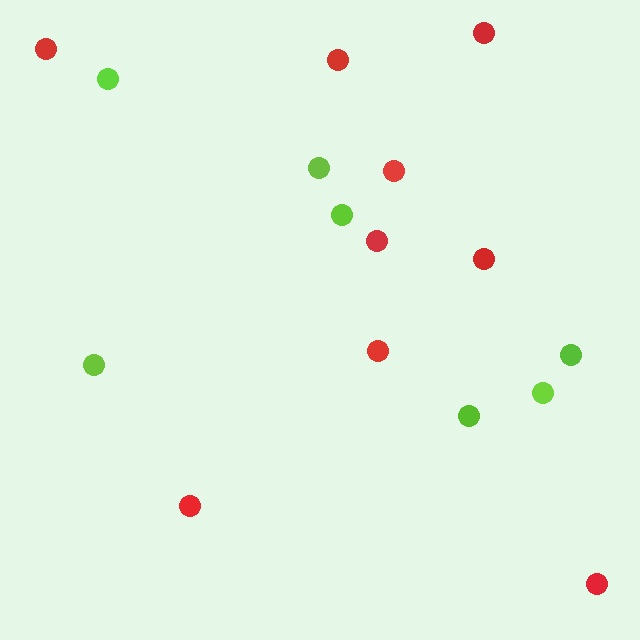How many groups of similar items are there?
There are 2 groups: one group of red circles (9) and one group of lime circles (7).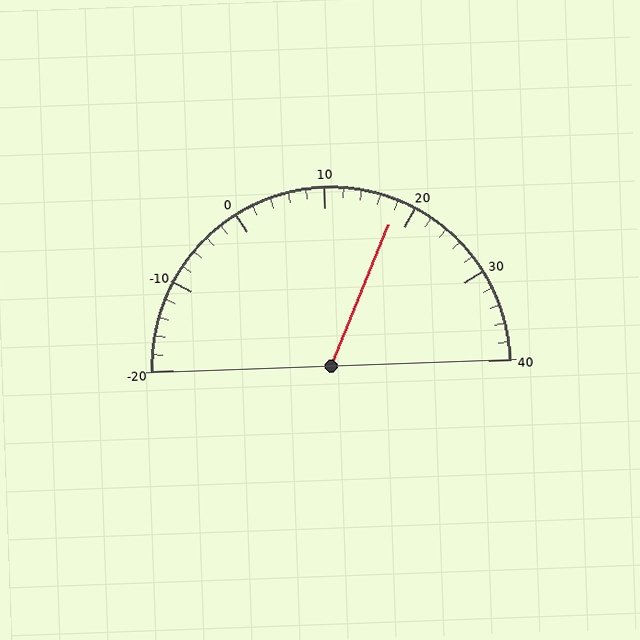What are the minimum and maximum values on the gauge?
The gauge ranges from -20 to 40.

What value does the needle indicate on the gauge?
The needle indicates approximately 18.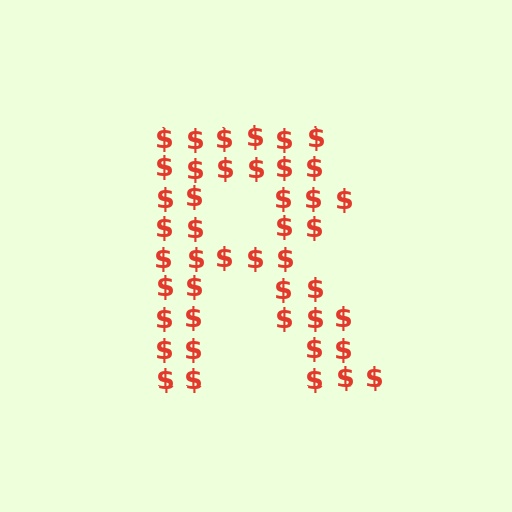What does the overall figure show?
The overall figure shows the letter R.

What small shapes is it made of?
It is made of small dollar signs.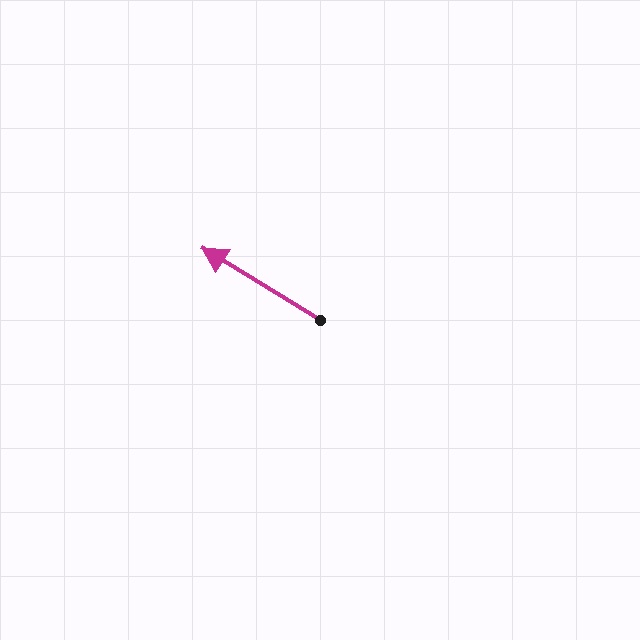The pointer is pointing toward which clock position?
Roughly 10 o'clock.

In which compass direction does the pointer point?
Northwest.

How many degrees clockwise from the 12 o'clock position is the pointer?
Approximately 301 degrees.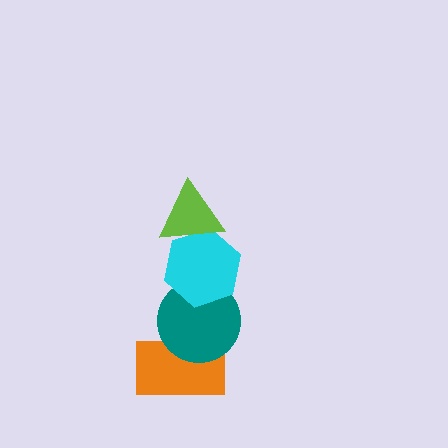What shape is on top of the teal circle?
The cyan hexagon is on top of the teal circle.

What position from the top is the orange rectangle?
The orange rectangle is 4th from the top.